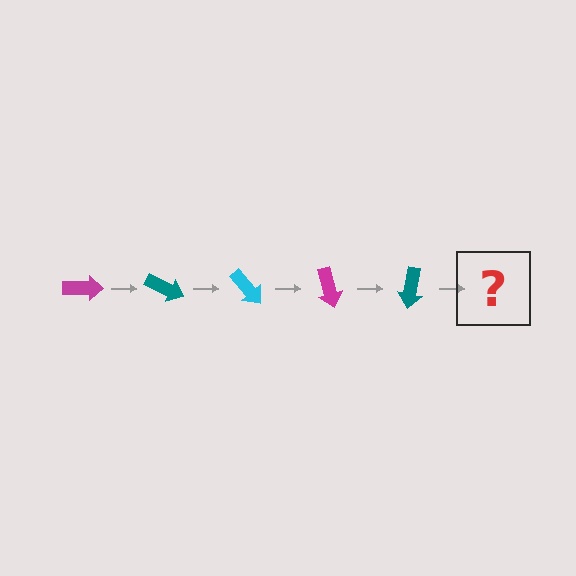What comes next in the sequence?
The next element should be a cyan arrow, rotated 125 degrees from the start.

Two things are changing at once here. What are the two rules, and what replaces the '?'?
The two rules are that it rotates 25 degrees each step and the color cycles through magenta, teal, and cyan. The '?' should be a cyan arrow, rotated 125 degrees from the start.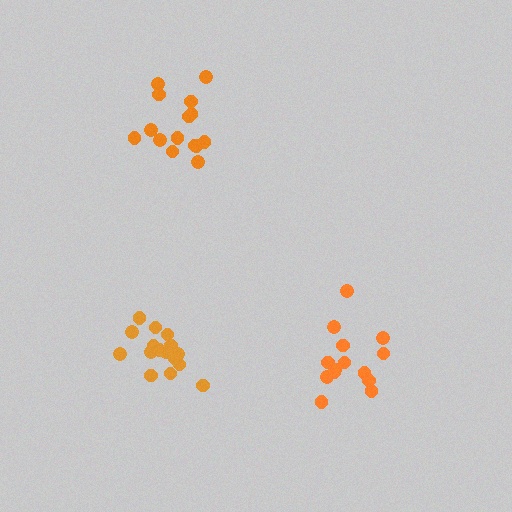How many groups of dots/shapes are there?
There are 3 groups.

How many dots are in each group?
Group 1: 14 dots, Group 2: 15 dots, Group 3: 16 dots (45 total).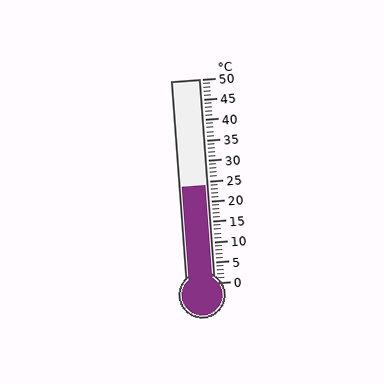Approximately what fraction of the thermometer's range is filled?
The thermometer is filled to approximately 50% of its range.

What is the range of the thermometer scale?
The thermometer scale ranges from 0°C to 50°C.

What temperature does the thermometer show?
The thermometer shows approximately 24°C.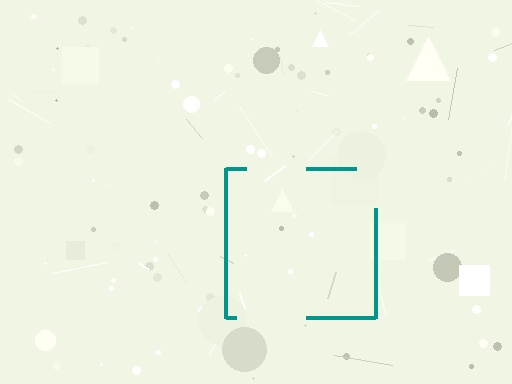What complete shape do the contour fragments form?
The contour fragments form a square.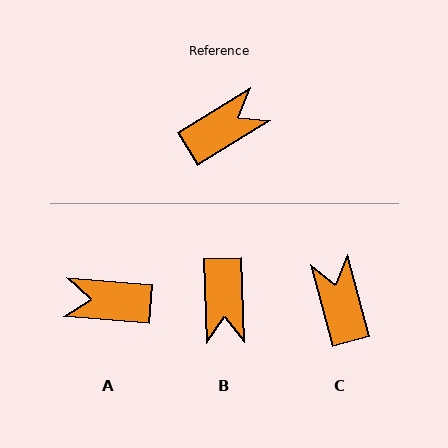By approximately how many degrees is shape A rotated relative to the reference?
Approximately 143 degrees counter-clockwise.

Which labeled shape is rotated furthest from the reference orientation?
A, about 143 degrees away.